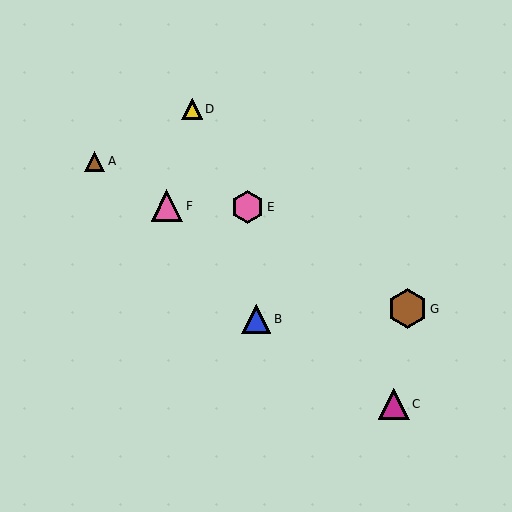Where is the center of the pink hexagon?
The center of the pink hexagon is at (248, 207).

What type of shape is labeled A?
Shape A is a brown triangle.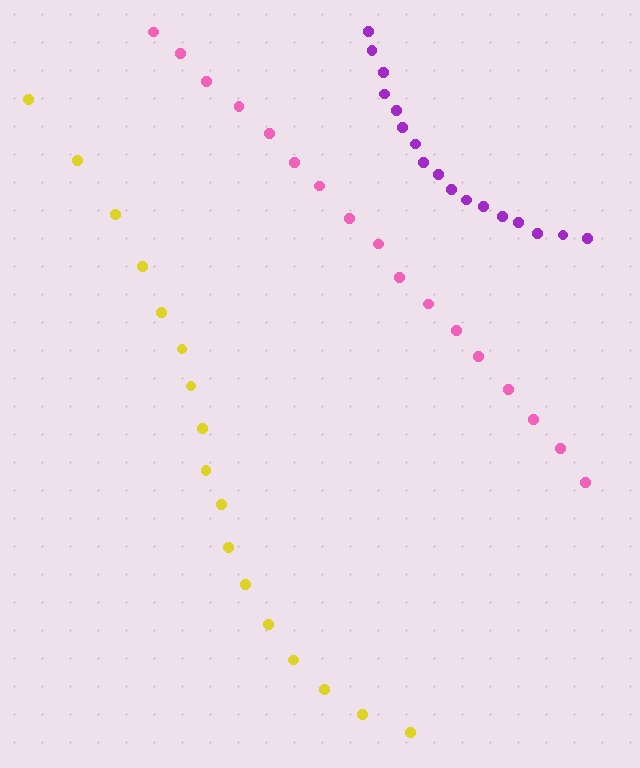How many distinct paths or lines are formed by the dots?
There are 3 distinct paths.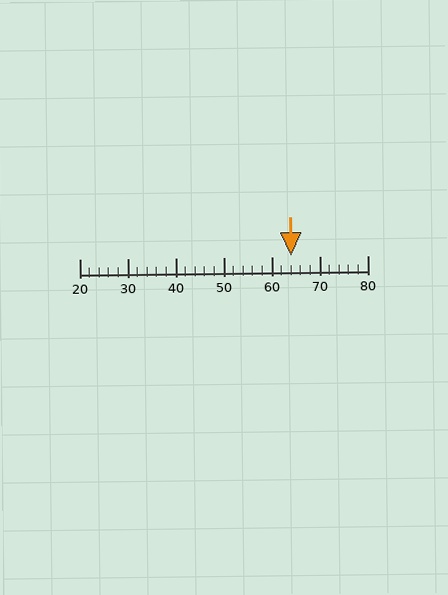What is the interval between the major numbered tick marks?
The major tick marks are spaced 10 units apart.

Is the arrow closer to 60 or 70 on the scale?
The arrow is closer to 60.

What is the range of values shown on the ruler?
The ruler shows values from 20 to 80.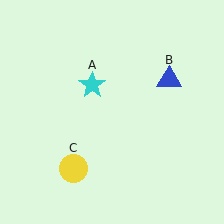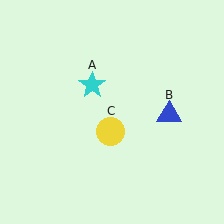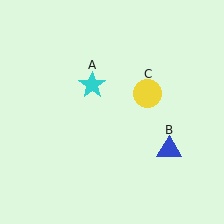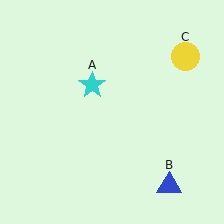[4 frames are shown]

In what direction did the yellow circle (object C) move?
The yellow circle (object C) moved up and to the right.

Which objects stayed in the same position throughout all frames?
Cyan star (object A) remained stationary.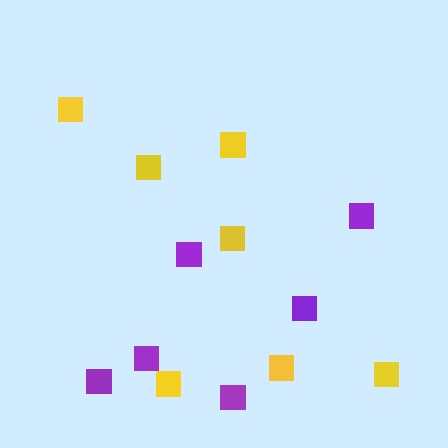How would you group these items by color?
There are 2 groups: one group of purple squares (6) and one group of yellow squares (7).